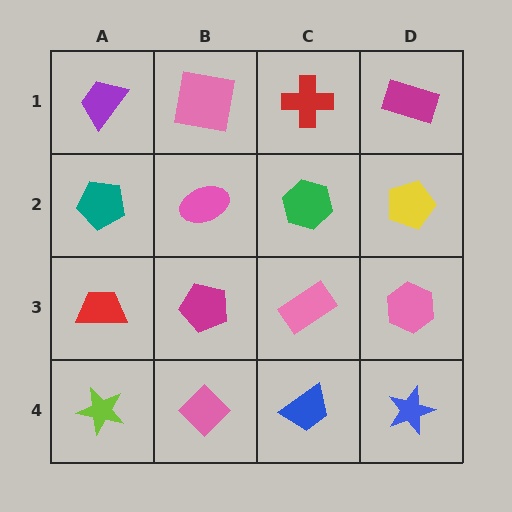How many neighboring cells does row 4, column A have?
2.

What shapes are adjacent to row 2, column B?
A pink square (row 1, column B), a magenta pentagon (row 3, column B), a teal pentagon (row 2, column A), a green hexagon (row 2, column C).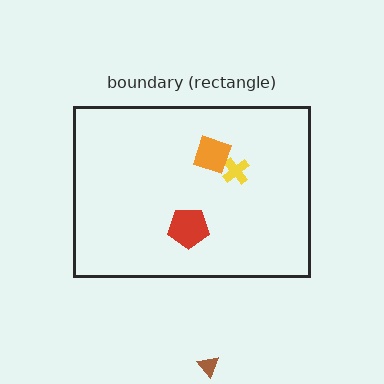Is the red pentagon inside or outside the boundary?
Inside.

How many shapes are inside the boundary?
3 inside, 1 outside.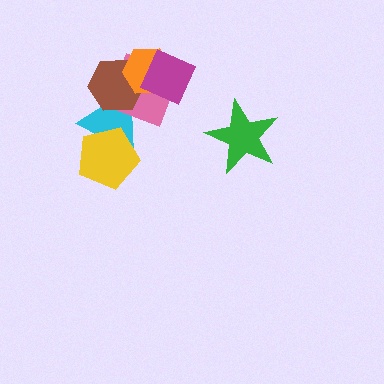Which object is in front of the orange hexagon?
The magenta diamond is in front of the orange hexagon.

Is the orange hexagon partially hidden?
Yes, it is partially covered by another shape.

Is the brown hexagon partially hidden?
Yes, it is partially covered by another shape.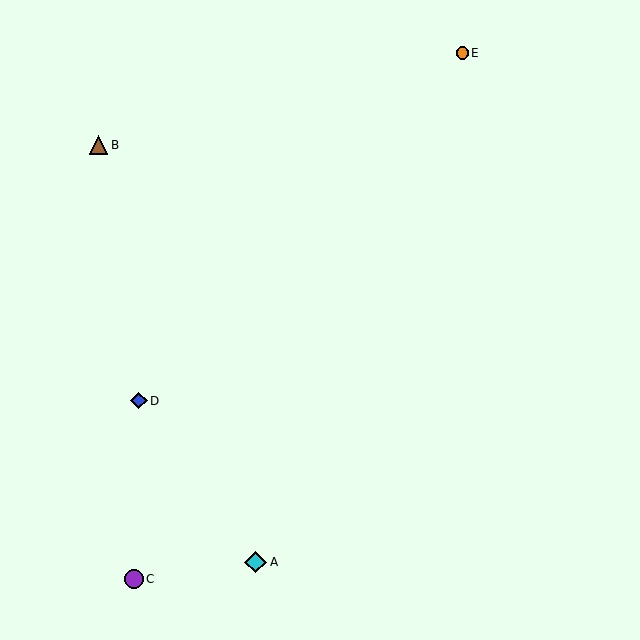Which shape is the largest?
The cyan diamond (labeled A) is the largest.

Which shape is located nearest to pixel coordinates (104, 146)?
The brown triangle (labeled B) at (98, 145) is nearest to that location.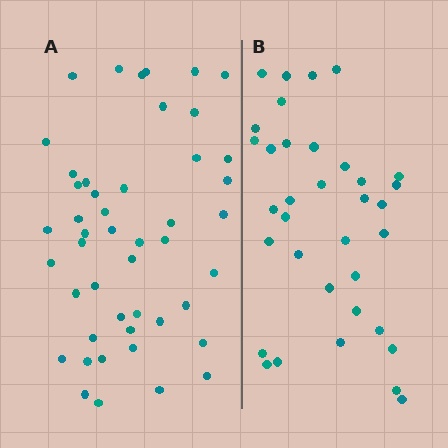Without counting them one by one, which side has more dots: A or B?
Region A (the left region) has more dots.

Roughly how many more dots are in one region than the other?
Region A has roughly 12 or so more dots than region B.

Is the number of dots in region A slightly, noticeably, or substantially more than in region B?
Region A has noticeably more, but not dramatically so. The ratio is roughly 1.3 to 1.